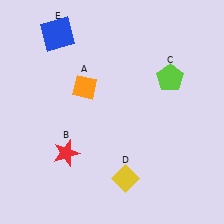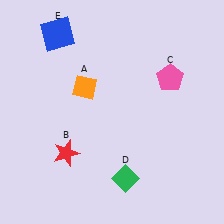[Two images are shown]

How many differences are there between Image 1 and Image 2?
There are 2 differences between the two images.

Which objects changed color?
C changed from lime to pink. D changed from yellow to green.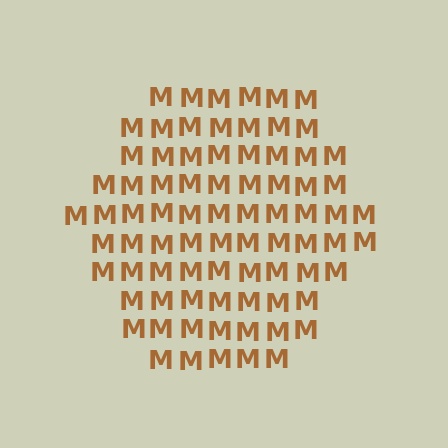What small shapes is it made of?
It is made of small letter M's.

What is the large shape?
The large shape is a hexagon.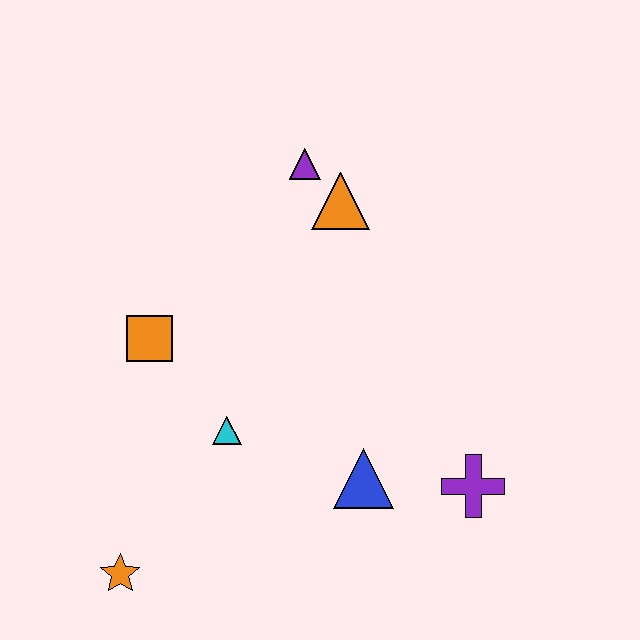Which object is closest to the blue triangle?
The purple cross is closest to the blue triangle.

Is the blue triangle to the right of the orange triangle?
Yes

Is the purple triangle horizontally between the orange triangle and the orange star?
Yes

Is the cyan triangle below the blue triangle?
No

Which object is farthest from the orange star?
The purple triangle is farthest from the orange star.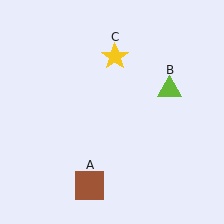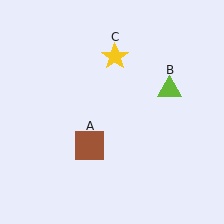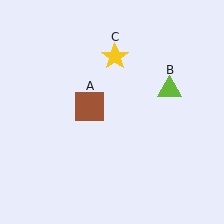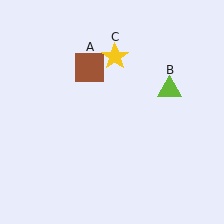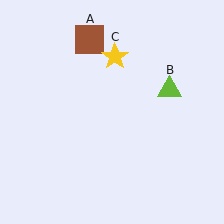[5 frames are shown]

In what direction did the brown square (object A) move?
The brown square (object A) moved up.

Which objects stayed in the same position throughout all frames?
Lime triangle (object B) and yellow star (object C) remained stationary.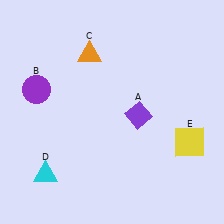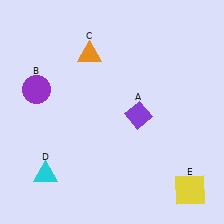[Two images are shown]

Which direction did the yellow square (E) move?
The yellow square (E) moved down.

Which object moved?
The yellow square (E) moved down.